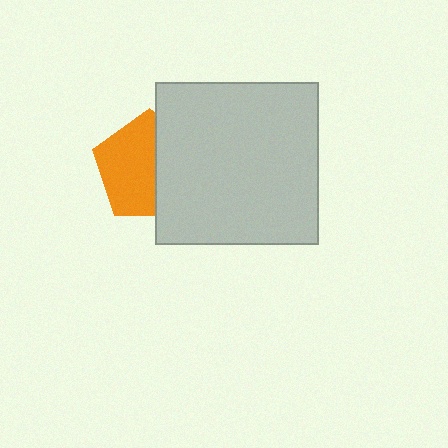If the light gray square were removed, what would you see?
You would see the complete orange pentagon.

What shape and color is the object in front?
The object in front is a light gray square.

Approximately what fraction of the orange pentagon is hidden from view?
Roughly 42% of the orange pentagon is hidden behind the light gray square.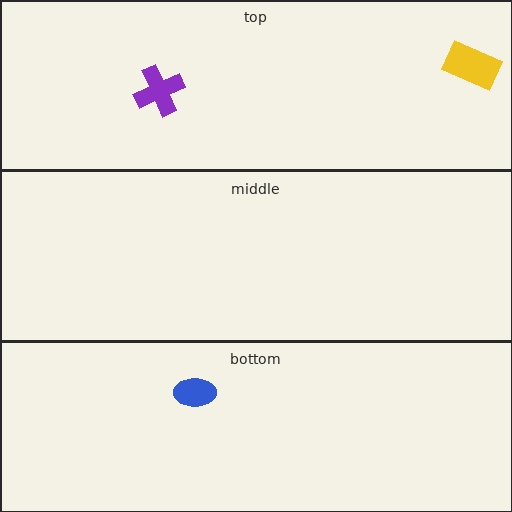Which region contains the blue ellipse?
The bottom region.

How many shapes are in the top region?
2.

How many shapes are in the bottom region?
1.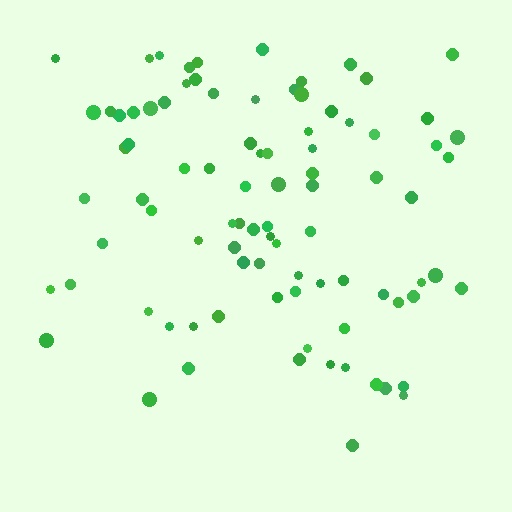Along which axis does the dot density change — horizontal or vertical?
Vertical.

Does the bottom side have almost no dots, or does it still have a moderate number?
Still a moderate number, just noticeably fewer than the top.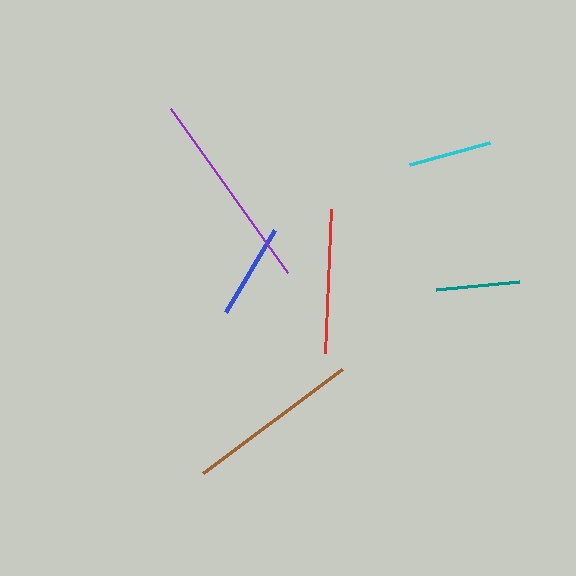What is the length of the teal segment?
The teal segment is approximately 84 pixels long.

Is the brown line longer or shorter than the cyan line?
The brown line is longer than the cyan line.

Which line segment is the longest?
The purple line is the longest at approximately 202 pixels.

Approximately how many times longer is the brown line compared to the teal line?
The brown line is approximately 2.1 times the length of the teal line.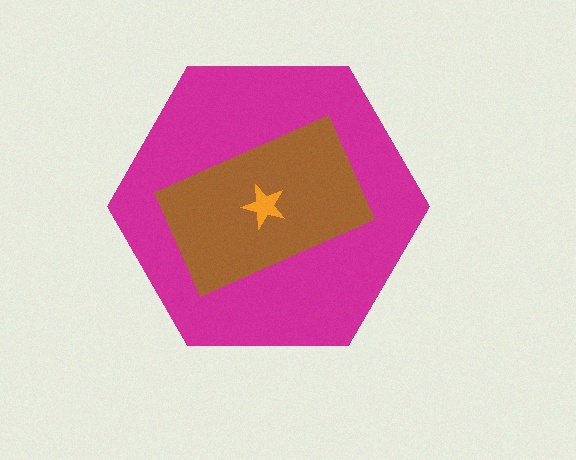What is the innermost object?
The orange star.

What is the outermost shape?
The magenta hexagon.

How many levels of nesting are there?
3.